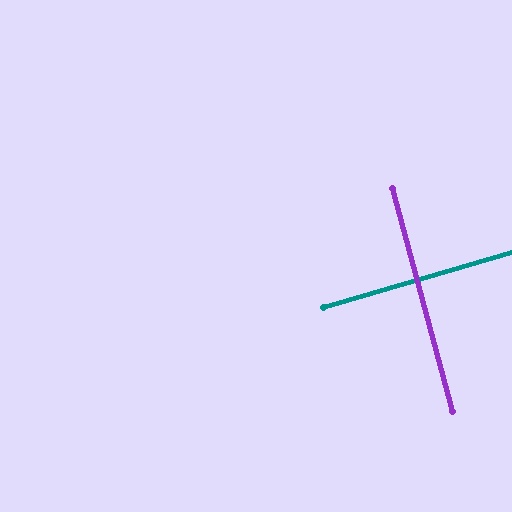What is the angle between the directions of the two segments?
Approximately 89 degrees.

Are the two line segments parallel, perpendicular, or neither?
Perpendicular — they meet at approximately 89°.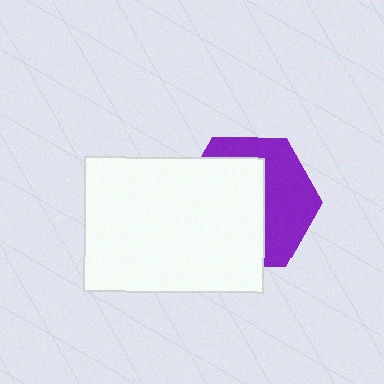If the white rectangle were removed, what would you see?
You would see the complete purple hexagon.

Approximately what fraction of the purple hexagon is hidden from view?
Roughly 56% of the purple hexagon is hidden behind the white rectangle.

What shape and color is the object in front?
The object in front is a white rectangle.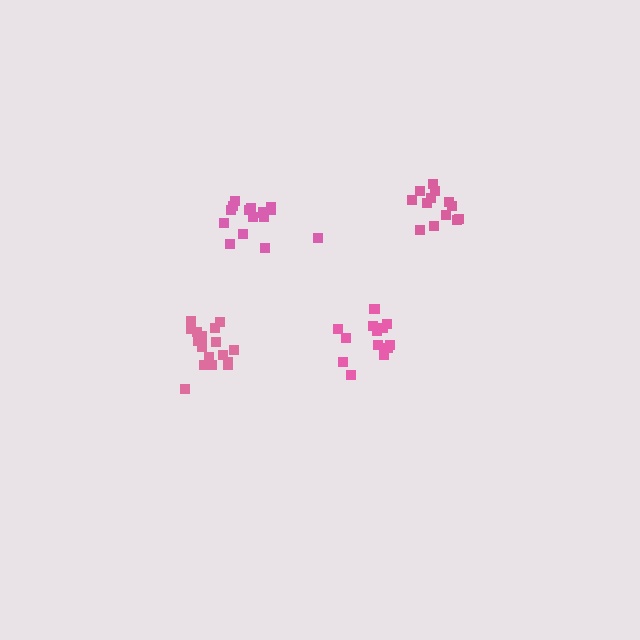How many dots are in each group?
Group 1: 17 dots, Group 2: 13 dots, Group 3: 13 dots, Group 4: 15 dots (58 total).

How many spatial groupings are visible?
There are 4 spatial groupings.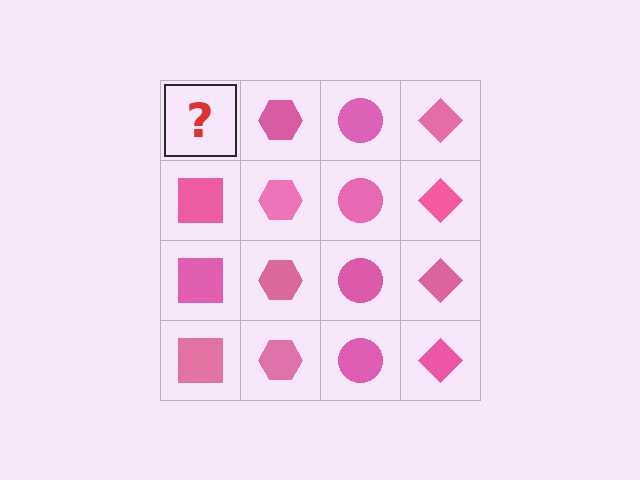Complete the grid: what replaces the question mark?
The question mark should be replaced with a pink square.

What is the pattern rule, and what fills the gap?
The rule is that each column has a consistent shape. The gap should be filled with a pink square.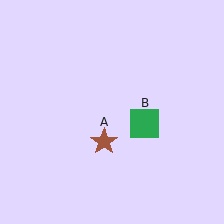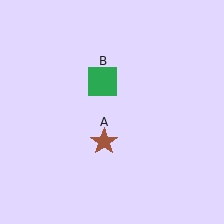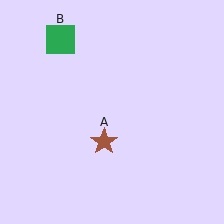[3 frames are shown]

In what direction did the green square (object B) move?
The green square (object B) moved up and to the left.